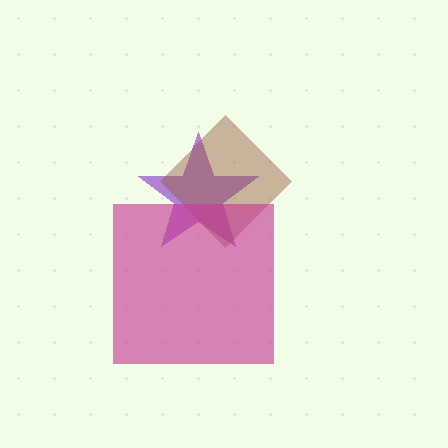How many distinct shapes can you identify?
There are 3 distinct shapes: a purple star, a brown diamond, a magenta square.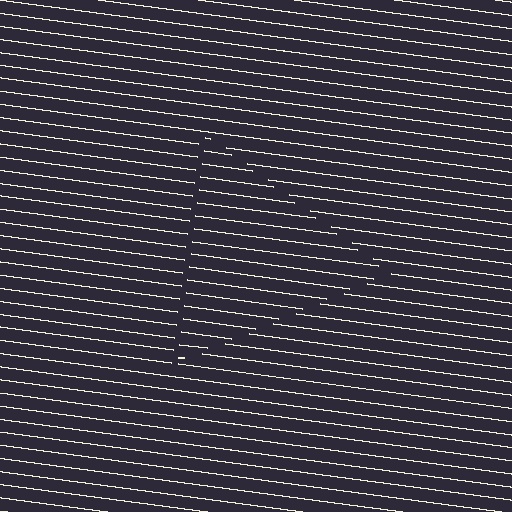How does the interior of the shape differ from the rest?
The interior of the shape contains the same grating, shifted by half a period — the contour is defined by the phase discontinuity where line-ends from the inner and outer gratings abut.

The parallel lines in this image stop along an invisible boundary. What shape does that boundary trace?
An illusory triangle. The interior of the shape contains the same grating, shifted by half a period — the contour is defined by the phase discontinuity where line-ends from the inner and outer gratings abut.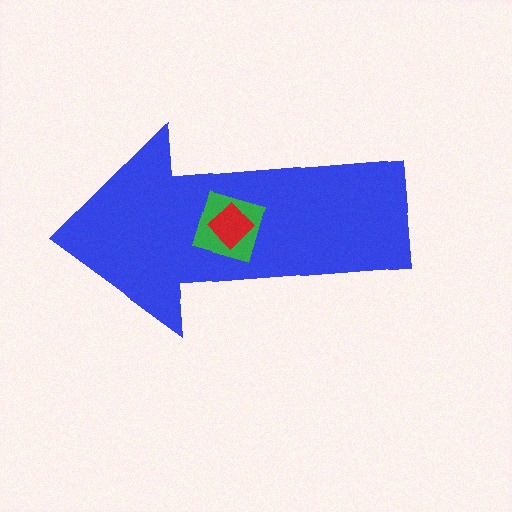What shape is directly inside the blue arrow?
The green square.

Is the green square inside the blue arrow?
Yes.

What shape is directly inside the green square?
The red diamond.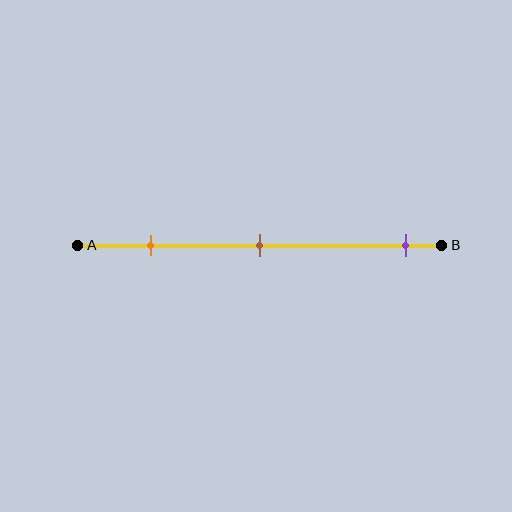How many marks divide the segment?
There are 3 marks dividing the segment.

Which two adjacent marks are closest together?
The orange and brown marks are the closest adjacent pair.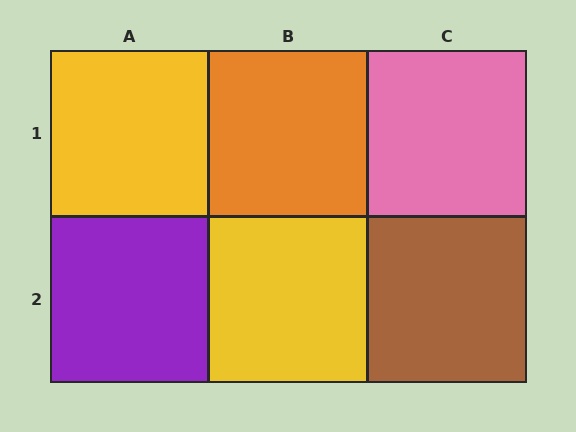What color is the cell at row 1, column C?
Pink.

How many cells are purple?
1 cell is purple.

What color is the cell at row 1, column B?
Orange.